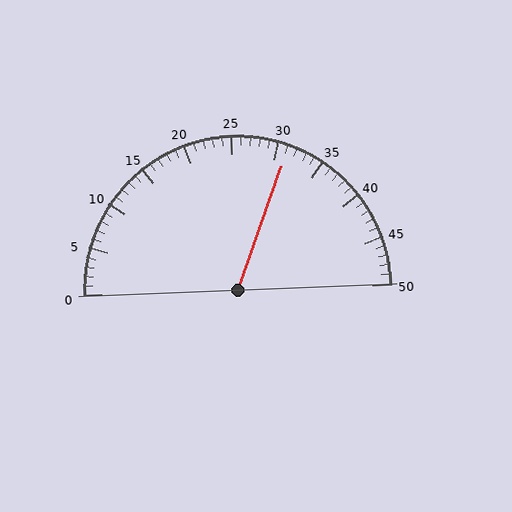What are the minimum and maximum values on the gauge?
The gauge ranges from 0 to 50.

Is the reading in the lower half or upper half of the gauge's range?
The reading is in the upper half of the range (0 to 50).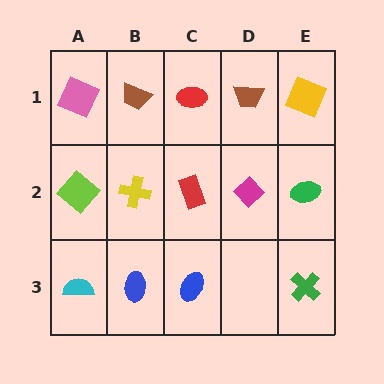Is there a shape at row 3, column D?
No, that cell is empty.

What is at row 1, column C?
A red ellipse.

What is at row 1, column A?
A pink square.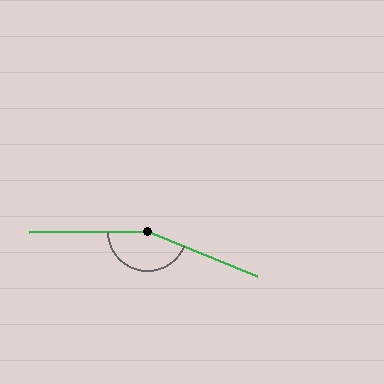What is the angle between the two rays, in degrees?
Approximately 157 degrees.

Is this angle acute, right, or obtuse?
It is obtuse.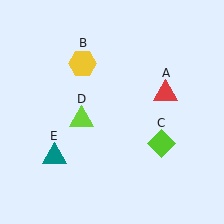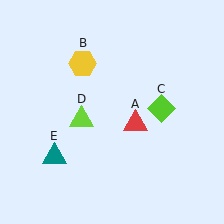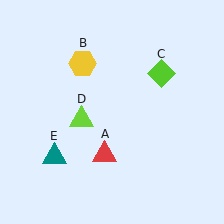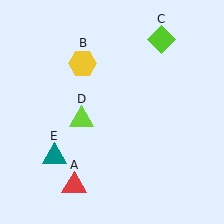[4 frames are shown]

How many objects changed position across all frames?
2 objects changed position: red triangle (object A), lime diamond (object C).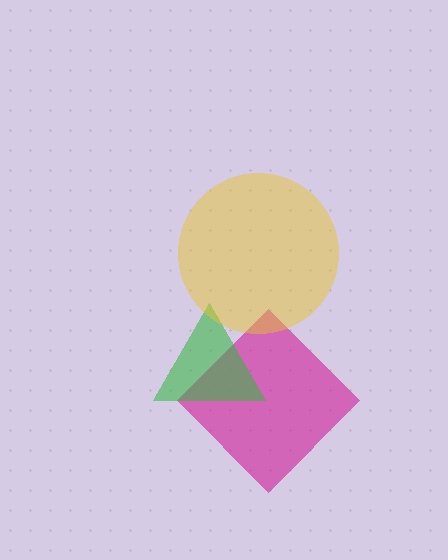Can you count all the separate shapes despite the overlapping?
Yes, there are 3 separate shapes.